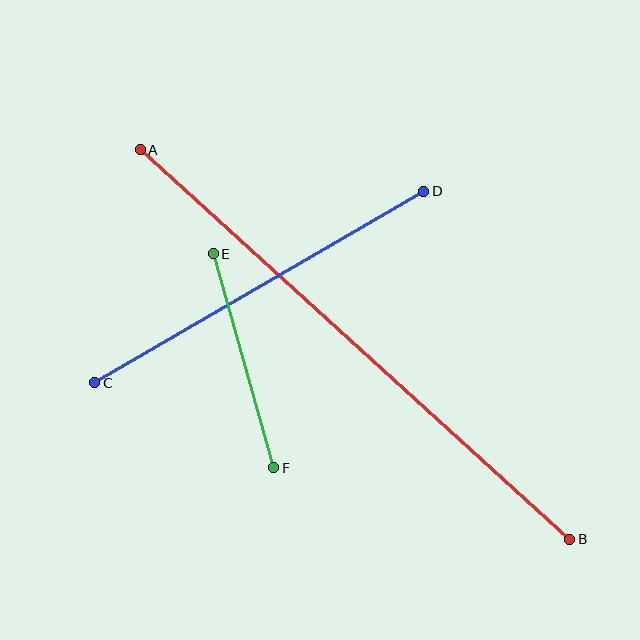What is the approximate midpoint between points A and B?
The midpoint is at approximately (355, 345) pixels.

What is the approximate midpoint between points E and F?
The midpoint is at approximately (243, 361) pixels.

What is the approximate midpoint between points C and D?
The midpoint is at approximately (259, 287) pixels.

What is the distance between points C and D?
The distance is approximately 381 pixels.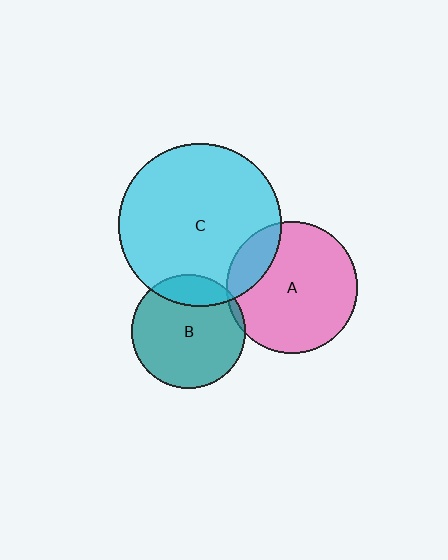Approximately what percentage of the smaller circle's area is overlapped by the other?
Approximately 20%.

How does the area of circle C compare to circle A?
Approximately 1.6 times.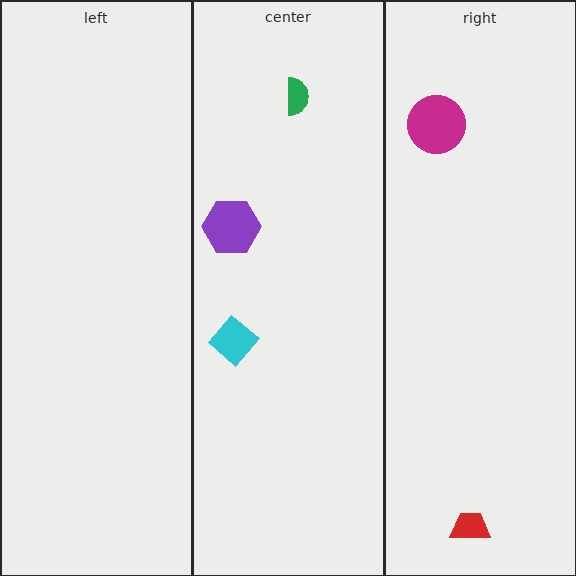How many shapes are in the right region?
2.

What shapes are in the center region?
The green semicircle, the cyan diamond, the purple hexagon.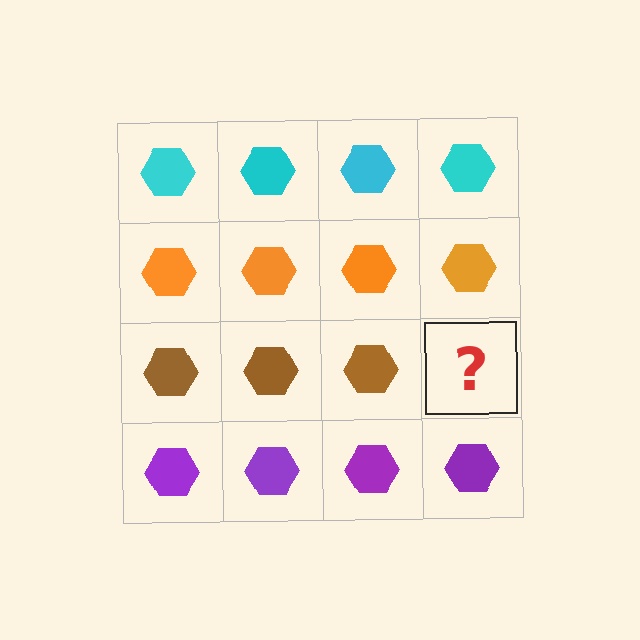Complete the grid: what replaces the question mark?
The question mark should be replaced with a brown hexagon.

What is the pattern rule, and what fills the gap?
The rule is that each row has a consistent color. The gap should be filled with a brown hexagon.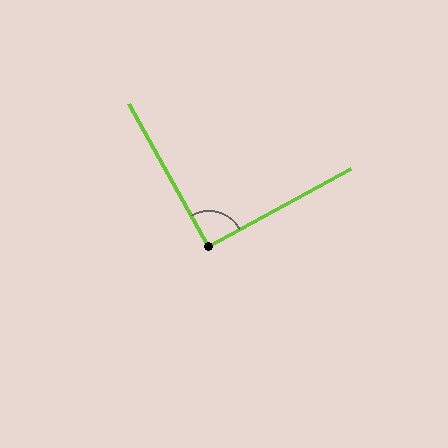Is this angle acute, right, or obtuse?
It is approximately a right angle.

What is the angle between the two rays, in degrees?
Approximately 90 degrees.